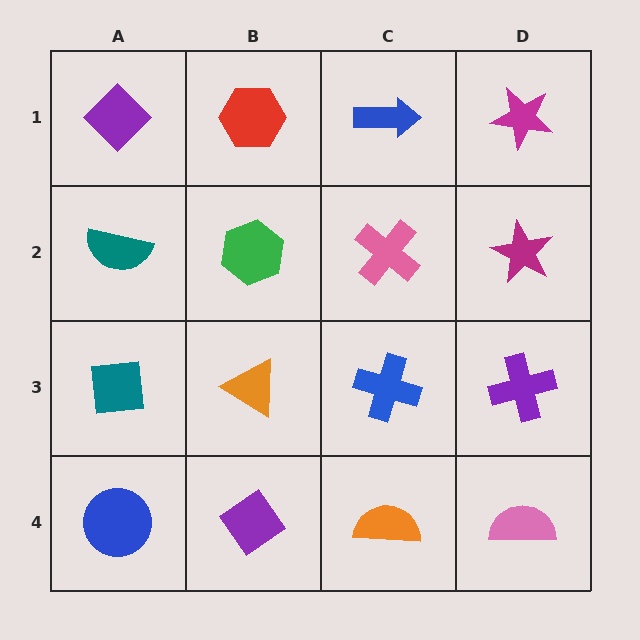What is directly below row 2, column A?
A teal square.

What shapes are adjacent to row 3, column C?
A pink cross (row 2, column C), an orange semicircle (row 4, column C), an orange triangle (row 3, column B), a purple cross (row 3, column D).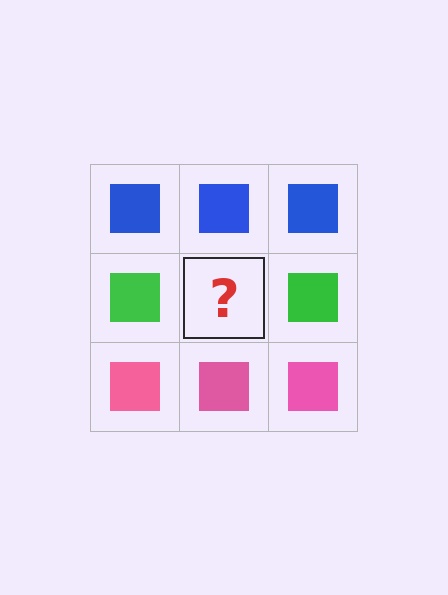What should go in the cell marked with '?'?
The missing cell should contain a green square.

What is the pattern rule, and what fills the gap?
The rule is that each row has a consistent color. The gap should be filled with a green square.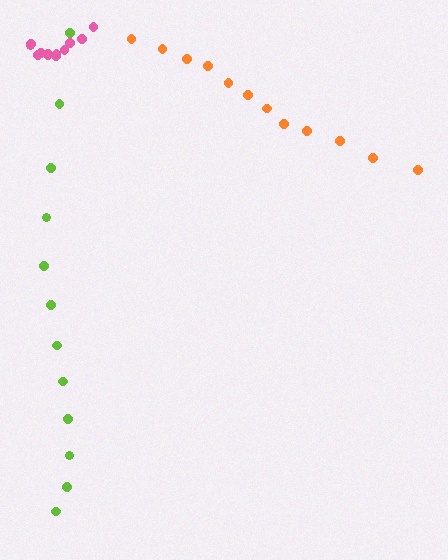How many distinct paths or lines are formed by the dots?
There are 3 distinct paths.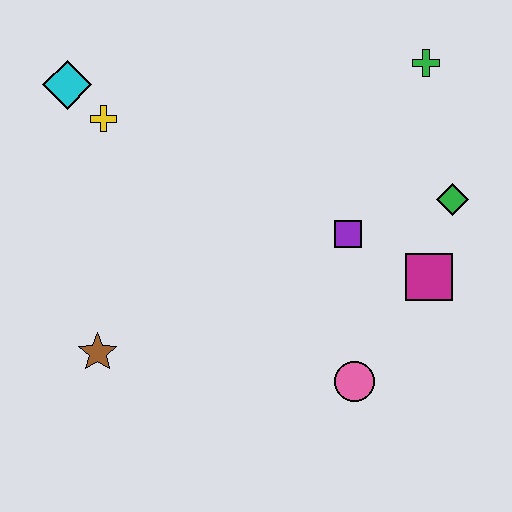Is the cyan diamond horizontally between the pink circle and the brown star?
No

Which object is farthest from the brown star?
The green cross is farthest from the brown star.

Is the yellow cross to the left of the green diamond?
Yes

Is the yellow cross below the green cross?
Yes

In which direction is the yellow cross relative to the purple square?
The yellow cross is to the left of the purple square.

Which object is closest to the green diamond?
The magenta square is closest to the green diamond.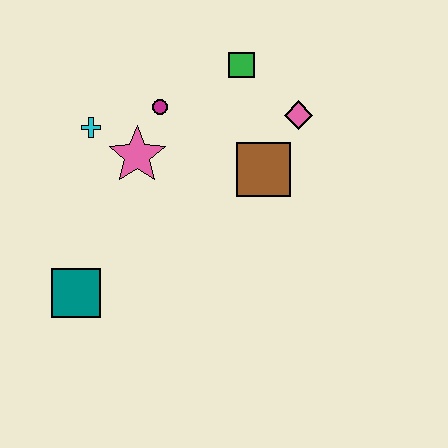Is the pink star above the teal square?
Yes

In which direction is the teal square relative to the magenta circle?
The teal square is below the magenta circle.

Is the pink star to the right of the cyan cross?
Yes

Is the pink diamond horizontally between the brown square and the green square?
No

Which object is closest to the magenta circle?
The pink star is closest to the magenta circle.